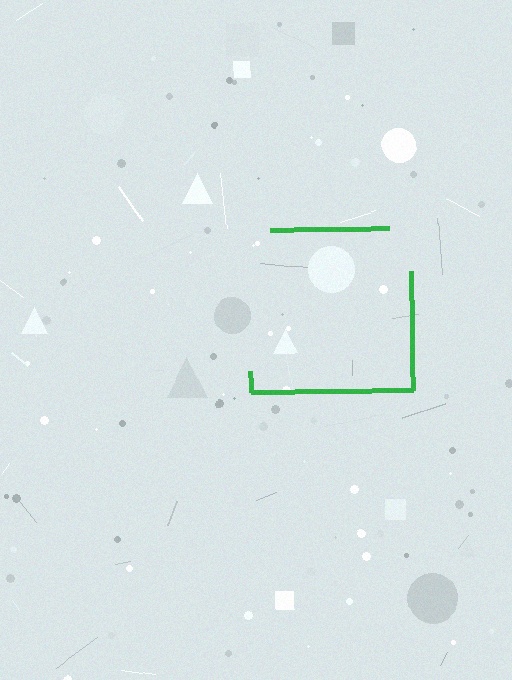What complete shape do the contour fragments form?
The contour fragments form a square.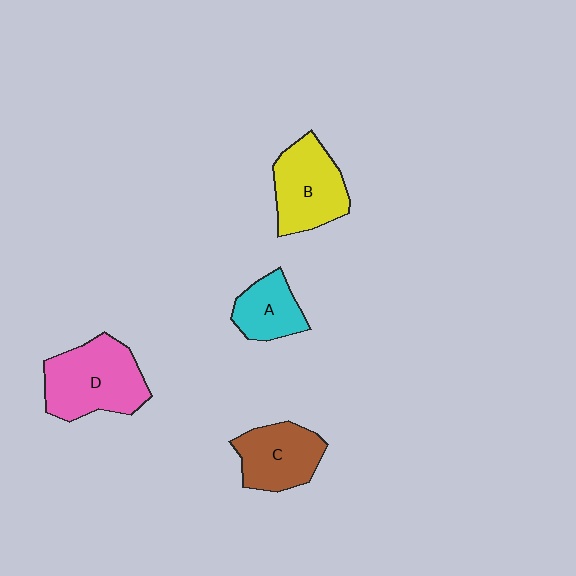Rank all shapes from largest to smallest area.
From largest to smallest: D (pink), B (yellow), C (brown), A (cyan).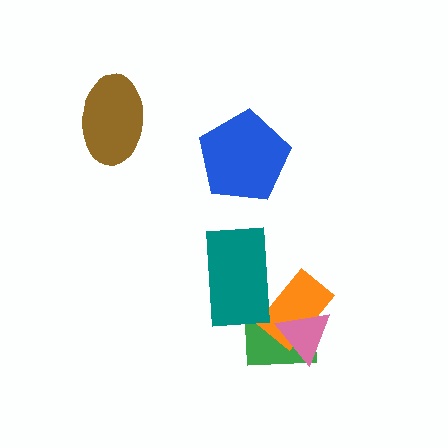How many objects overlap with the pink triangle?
2 objects overlap with the pink triangle.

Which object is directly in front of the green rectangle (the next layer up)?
The orange rectangle is directly in front of the green rectangle.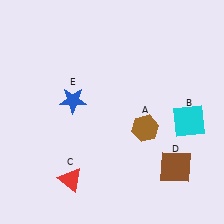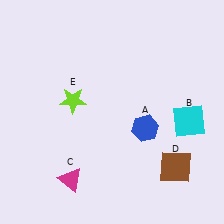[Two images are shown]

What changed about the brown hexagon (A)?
In Image 1, A is brown. In Image 2, it changed to blue.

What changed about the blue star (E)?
In Image 1, E is blue. In Image 2, it changed to lime.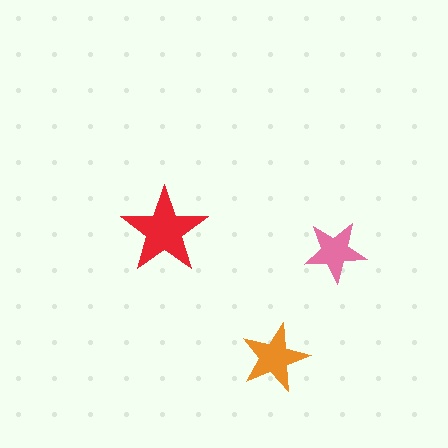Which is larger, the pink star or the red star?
The red one.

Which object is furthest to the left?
The red star is leftmost.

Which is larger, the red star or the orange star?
The red one.